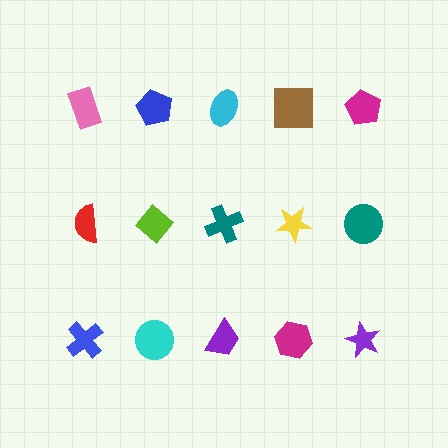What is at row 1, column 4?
A brown square.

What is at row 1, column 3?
A cyan ellipse.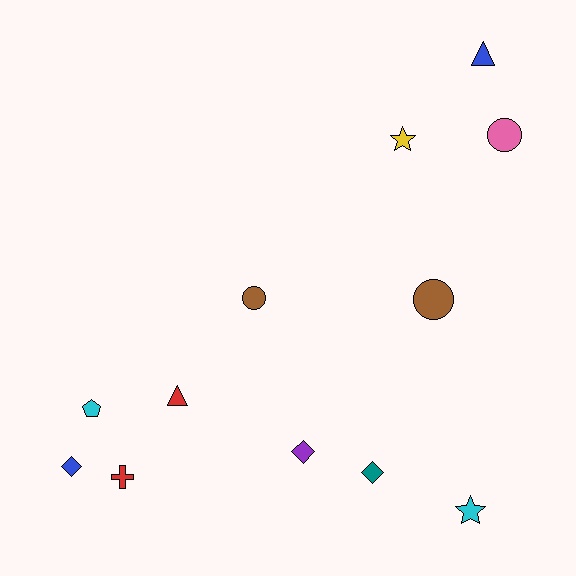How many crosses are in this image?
There is 1 cross.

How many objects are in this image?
There are 12 objects.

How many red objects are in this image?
There are 2 red objects.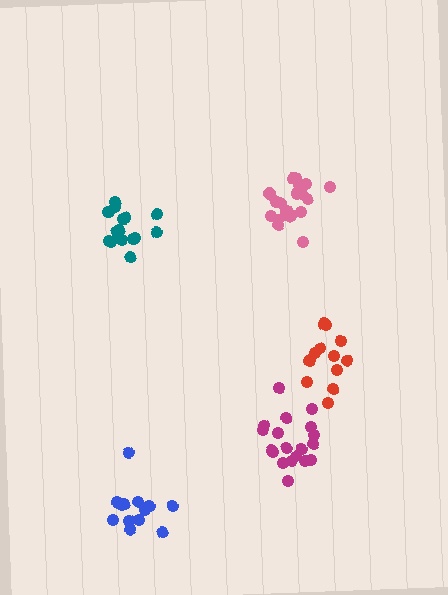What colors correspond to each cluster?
The clusters are colored: blue, pink, red, magenta, teal.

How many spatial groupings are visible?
There are 5 spatial groupings.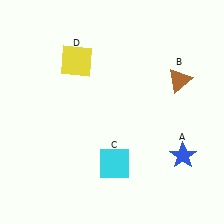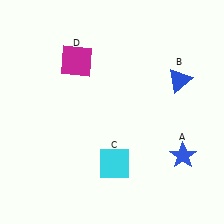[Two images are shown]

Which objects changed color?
B changed from brown to blue. D changed from yellow to magenta.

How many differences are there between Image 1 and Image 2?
There are 2 differences between the two images.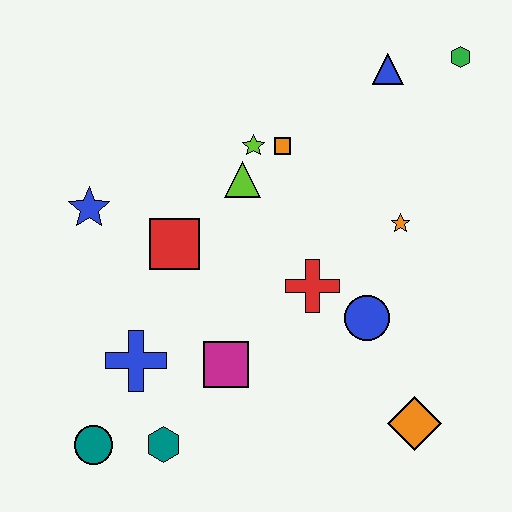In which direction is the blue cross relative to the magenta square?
The blue cross is to the left of the magenta square.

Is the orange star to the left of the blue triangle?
No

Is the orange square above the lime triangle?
Yes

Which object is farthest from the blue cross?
The green hexagon is farthest from the blue cross.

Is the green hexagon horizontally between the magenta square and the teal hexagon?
No